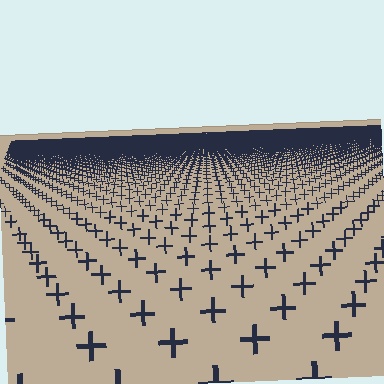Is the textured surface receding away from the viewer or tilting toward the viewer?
The surface is receding away from the viewer. Texture elements get smaller and denser toward the top.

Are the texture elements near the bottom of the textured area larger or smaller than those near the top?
Larger. Near the bottom, elements are closer to the viewer and appear at a bigger on-screen size.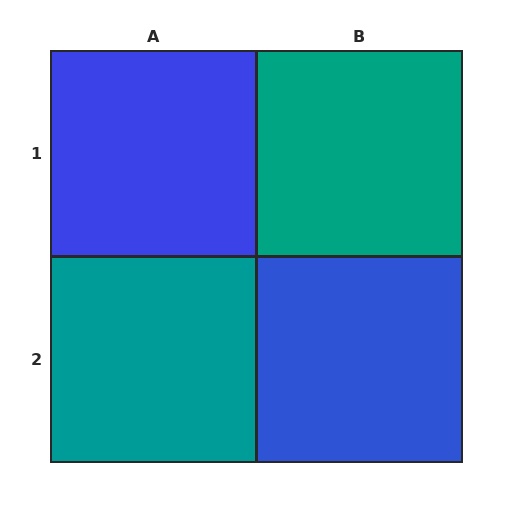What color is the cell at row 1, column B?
Teal.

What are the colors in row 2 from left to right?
Teal, blue.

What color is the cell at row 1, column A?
Blue.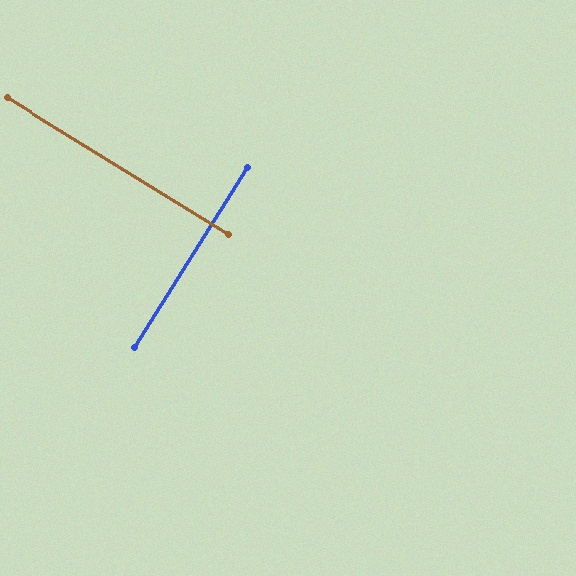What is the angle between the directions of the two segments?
Approximately 89 degrees.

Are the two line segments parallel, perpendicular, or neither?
Perpendicular — they meet at approximately 89°.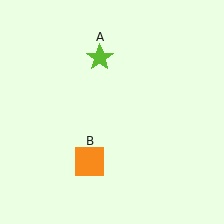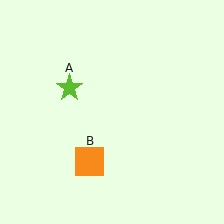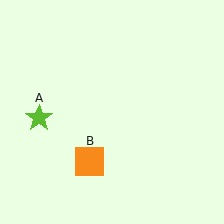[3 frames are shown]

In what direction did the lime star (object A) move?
The lime star (object A) moved down and to the left.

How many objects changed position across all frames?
1 object changed position: lime star (object A).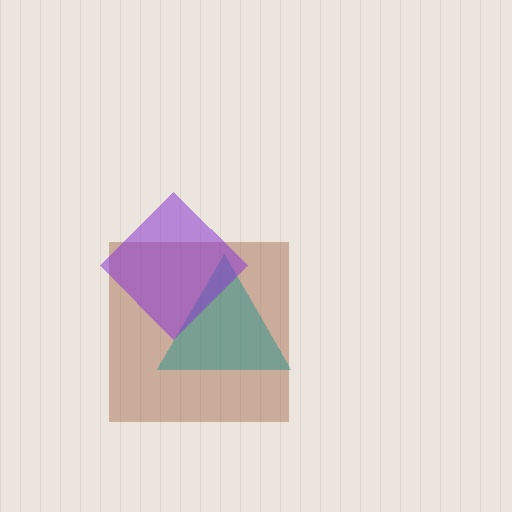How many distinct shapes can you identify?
There are 3 distinct shapes: a brown square, a teal triangle, a purple diamond.